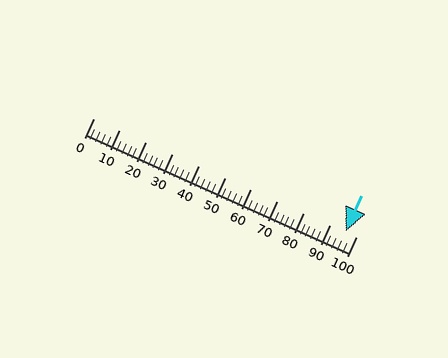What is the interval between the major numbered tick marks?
The major tick marks are spaced 10 units apart.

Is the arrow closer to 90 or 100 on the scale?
The arrow is closer to 100.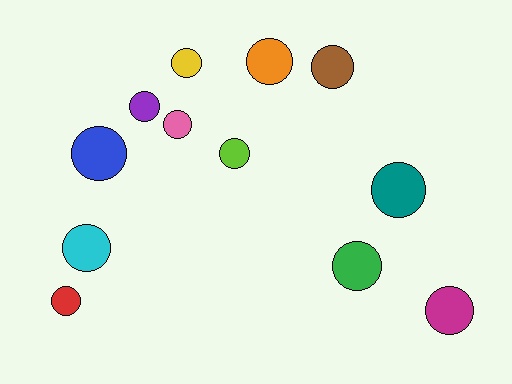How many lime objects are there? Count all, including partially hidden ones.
There is 1 lime object.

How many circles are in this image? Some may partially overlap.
There are 12 circles.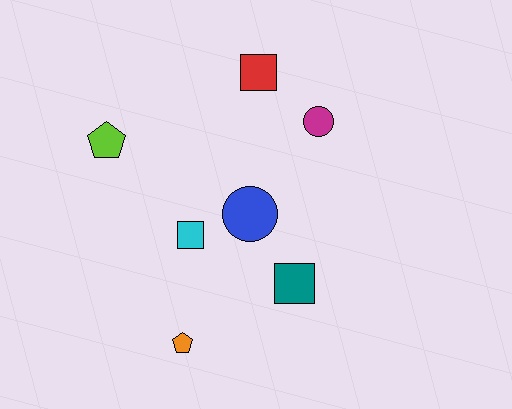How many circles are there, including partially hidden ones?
There are 2 circles.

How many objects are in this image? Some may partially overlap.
There are 7 objects.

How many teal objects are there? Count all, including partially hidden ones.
There is 1 teal object.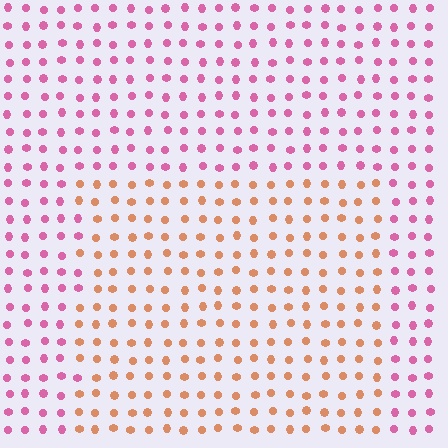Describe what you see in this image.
The image is filled with small pink elements in a uniform arrangement. A rectangle-shaped region is visible where the elements are tinted to a slightly different hue, forming a subtle color boundary.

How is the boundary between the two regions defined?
The boundary is defined purely by a slight shift in hue (about 55 degrees). Spacing, size, and orientation are identical on both sides.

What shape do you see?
I see a rectangle.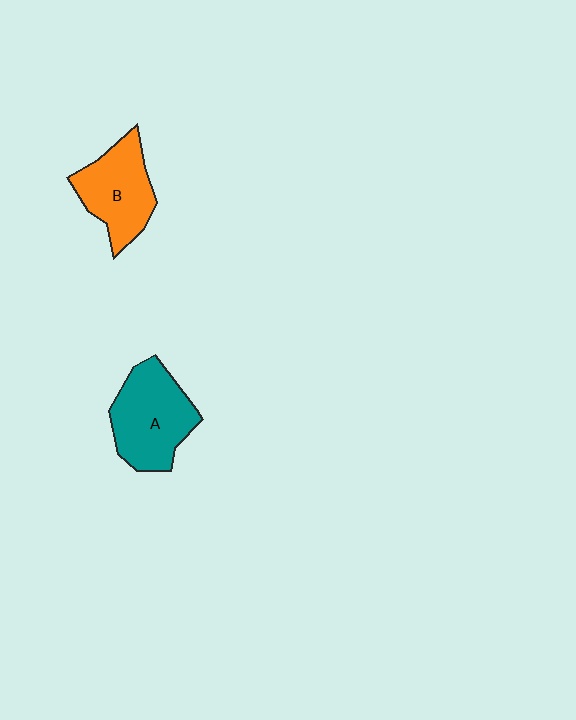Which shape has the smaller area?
Shape B (orange).